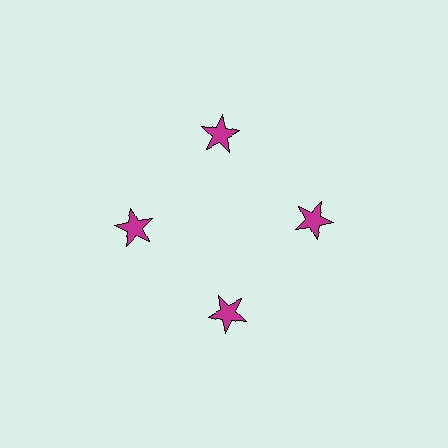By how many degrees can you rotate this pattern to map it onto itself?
The pattern maps onto itself every 90 degrees of rotation.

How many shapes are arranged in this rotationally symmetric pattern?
There are 4 shapes, arranged in 4 groups of 1.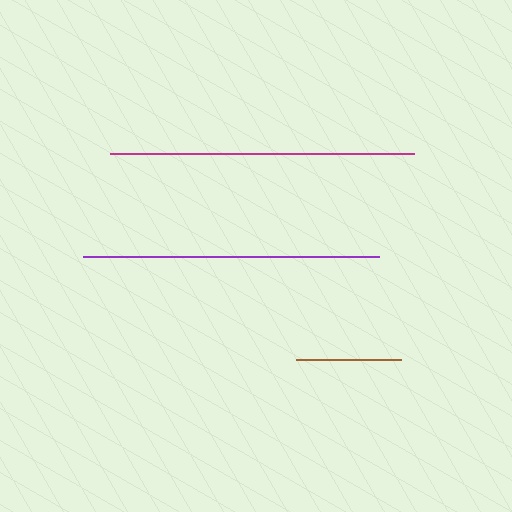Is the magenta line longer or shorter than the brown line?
The magenta line is longer than the brown line.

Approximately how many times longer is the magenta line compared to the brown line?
The magenta line is approximately 2.9 times the length of the brown line.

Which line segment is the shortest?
The brown line is the shortest at approximately 105 pixels.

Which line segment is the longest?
The magenta line is the longest at approximately 303 pixels.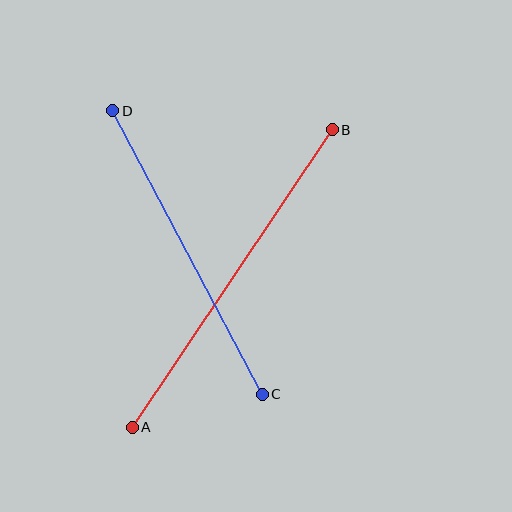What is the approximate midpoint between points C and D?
The midpoint is at approximately (187, 252) pixels.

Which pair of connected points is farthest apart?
Points A and B are farthest apart.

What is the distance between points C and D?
The distance is approximately 321 pixels.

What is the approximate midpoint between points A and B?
The midpoint is at approximately (232, 279) pixels.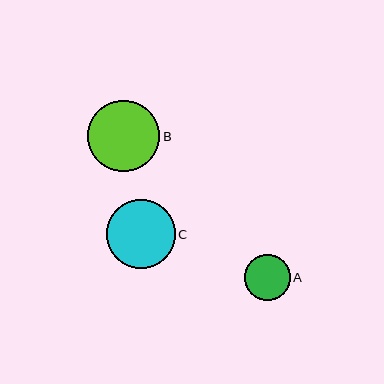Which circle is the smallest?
Circle A is the smallest with a size of approximately 45 pixels.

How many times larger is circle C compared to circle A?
Circle C is approximately 1.5 times the size of circle A.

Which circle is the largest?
Circle B is the largest with a size of approximately 72 pixels.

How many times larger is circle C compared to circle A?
Circle C is approximately 1.5 times the size of circle A.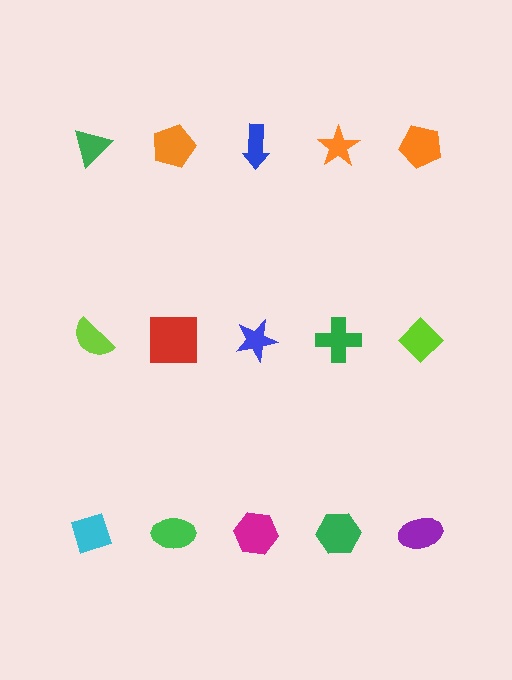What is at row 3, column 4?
A green hexagon.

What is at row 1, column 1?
A green triangle.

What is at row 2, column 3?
A blue star.